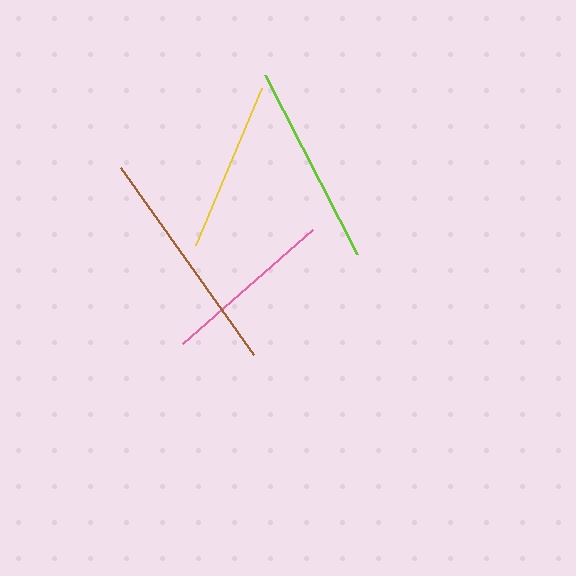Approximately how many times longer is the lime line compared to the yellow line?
The lime line is approximately 1.2 times the length of the yellow line.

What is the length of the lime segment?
The lime segment is approximately 201 pixels long.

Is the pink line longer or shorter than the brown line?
The brown line is longer than the pink line.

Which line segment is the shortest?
The yellow line is the shortest at approximately 170 pixels.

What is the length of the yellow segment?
The yellow segment is approximately 170 pixels long.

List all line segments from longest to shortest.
From longest to shortest: brown, lime, pink, yellow.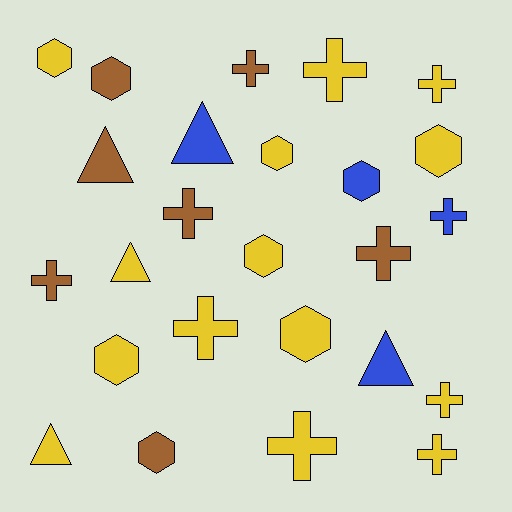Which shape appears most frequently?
Cross, with 11 objects.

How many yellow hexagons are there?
There are 6 yellow hexagons.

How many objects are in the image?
There are 25 objects.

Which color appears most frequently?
Yellow, with 14 objects.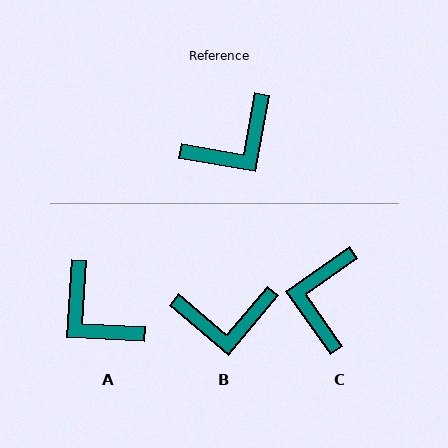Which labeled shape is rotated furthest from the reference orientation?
C, about 134 degrees away.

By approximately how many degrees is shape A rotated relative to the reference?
Approximately 83 degrees clockwise.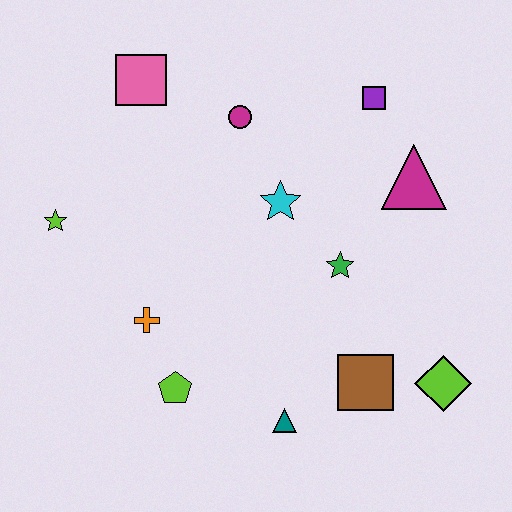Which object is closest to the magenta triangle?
The purple square is closest to the magenta triangle.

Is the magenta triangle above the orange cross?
Yes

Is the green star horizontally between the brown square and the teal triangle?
Yes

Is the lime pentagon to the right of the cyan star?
No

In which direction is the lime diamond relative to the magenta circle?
The lime diamond is below the magenta circle.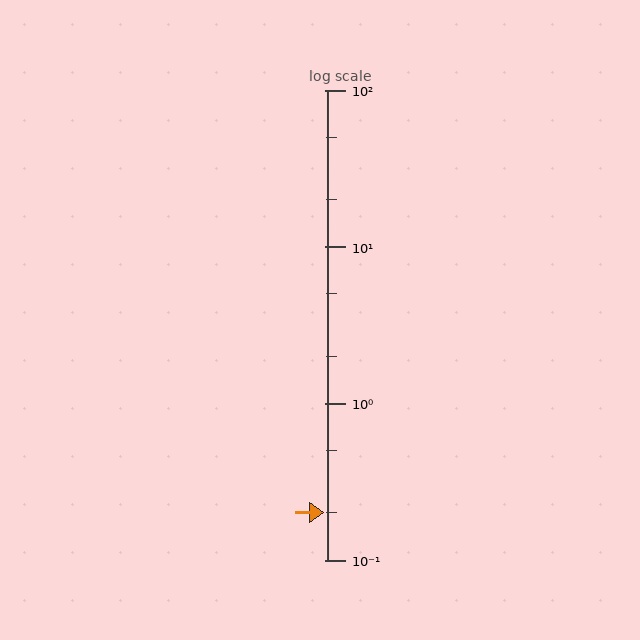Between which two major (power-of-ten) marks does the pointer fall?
The pointer is between 0.1 and 1.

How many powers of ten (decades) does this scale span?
The scale spans 3 decades, from 0.1 to 100.